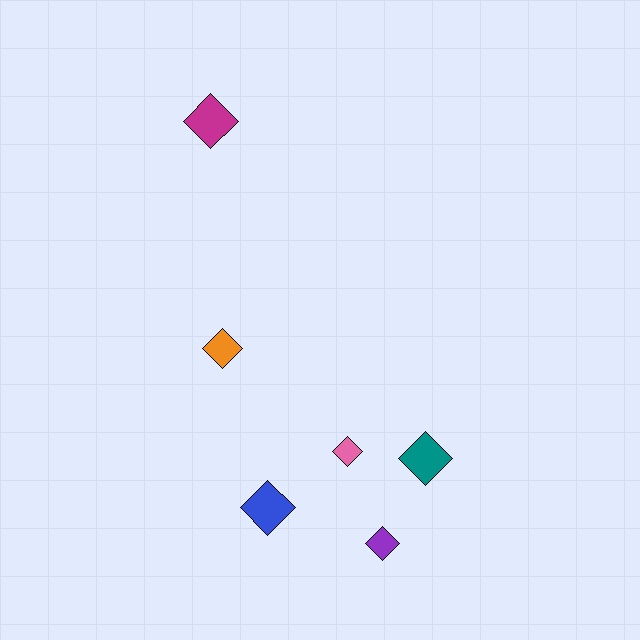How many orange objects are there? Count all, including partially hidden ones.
There is 1 orange object.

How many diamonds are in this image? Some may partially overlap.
There are 6 diamonds.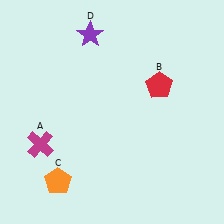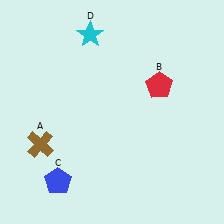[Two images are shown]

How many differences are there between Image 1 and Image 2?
There are 3 differences between the two images.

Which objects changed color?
A changed from magenta to brown. C changed from orange to blue. D changed from purple to cyan.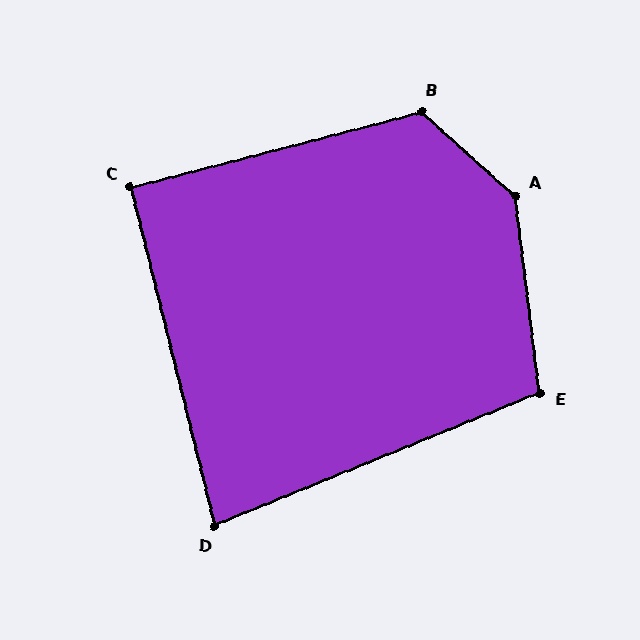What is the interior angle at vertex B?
Approximately 124 degrees (obtuse).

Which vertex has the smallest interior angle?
D, at approximately 82 degrees.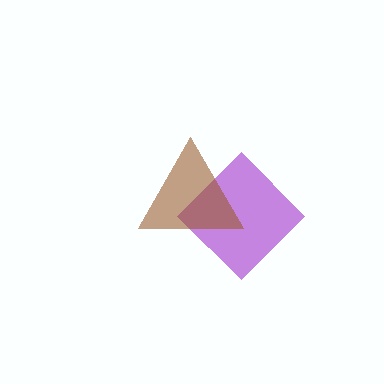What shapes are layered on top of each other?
The layered shapes are: a purple diamond, a brown triangle.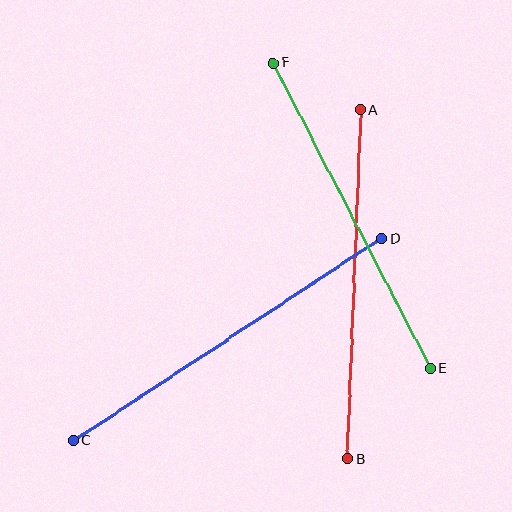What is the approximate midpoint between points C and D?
The midpoint is at approximately (227, 340) pixels.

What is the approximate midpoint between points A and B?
The midpoint is at approximately (354, 285) pixels.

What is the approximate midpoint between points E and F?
The midpoint is at approximately (352, 216) pixels.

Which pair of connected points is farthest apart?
Points C and D are farthest apart.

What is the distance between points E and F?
The distance is approximately 344 pixels.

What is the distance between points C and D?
The distance is approximately 368 pixels.